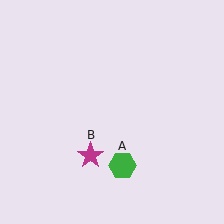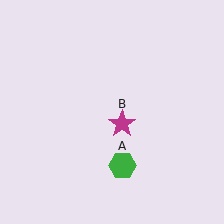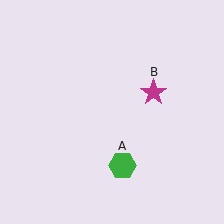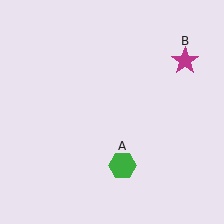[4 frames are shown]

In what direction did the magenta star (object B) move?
The magenta star (object B) moved up and to the right.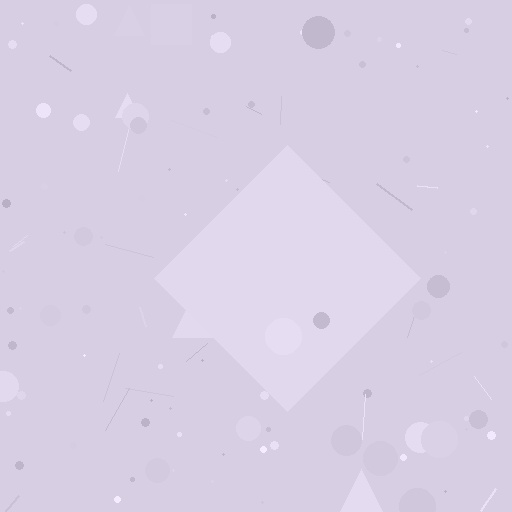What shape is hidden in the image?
A diamond is hidden in the image.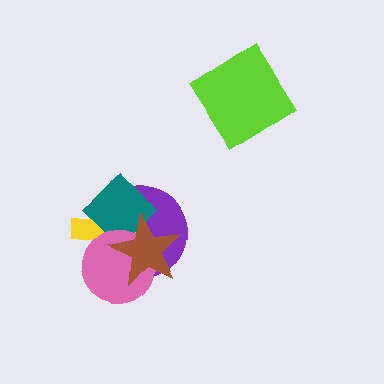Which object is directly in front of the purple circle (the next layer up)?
The yellow cross is directly in front of the purple circle.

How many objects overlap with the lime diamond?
0 objects overlap with the lime diamond.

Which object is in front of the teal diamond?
The brown star is in front of the teal diamond.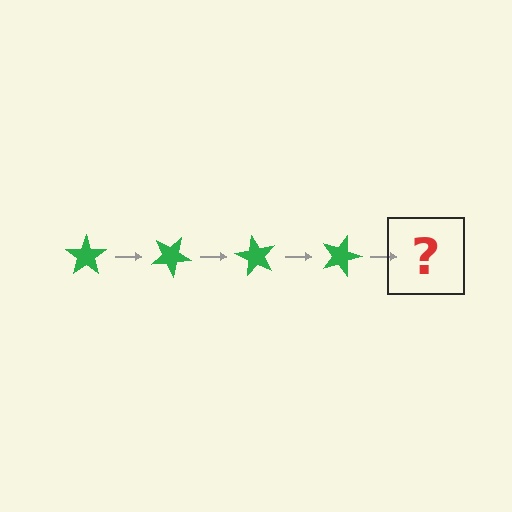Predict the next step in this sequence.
The next step is a green star rotated 120 degrees.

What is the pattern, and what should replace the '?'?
The pattern is that the star rotates 30 degrees each step. The '?' should be a green star rotated 120 degrees.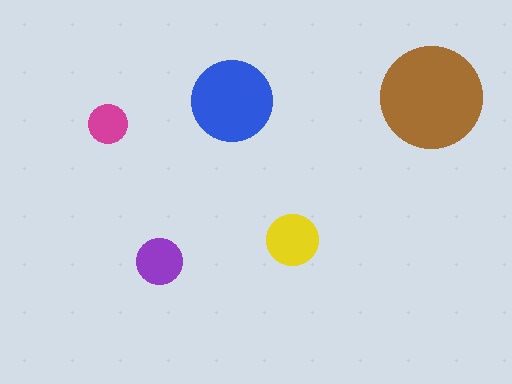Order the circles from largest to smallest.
the brown one, the blue one, the yellow one, the purple one, the magenta one.